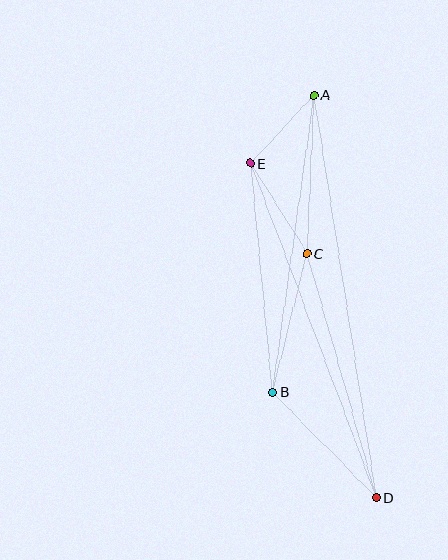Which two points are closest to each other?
Points A and E are closest to each other.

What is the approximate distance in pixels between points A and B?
The distance between A and B is approximately 300 pixels.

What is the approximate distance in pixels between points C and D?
The distance between C and D is approximately 254 pixels.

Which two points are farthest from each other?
Points A and D are farthest from each other.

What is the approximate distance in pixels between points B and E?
The distance between B and E is approximately 230 pixels.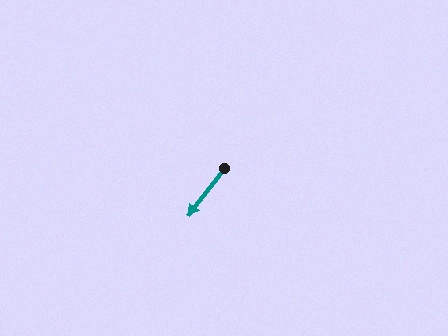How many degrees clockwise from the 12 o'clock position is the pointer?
Approximately 217 degrees.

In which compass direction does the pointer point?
Southwest.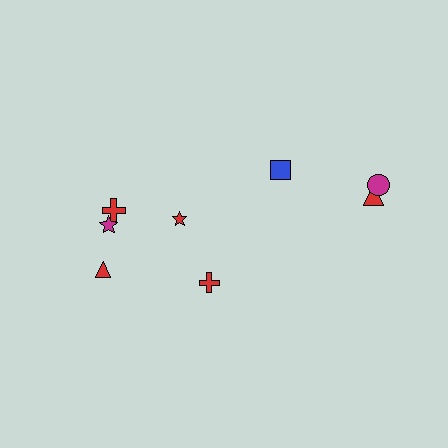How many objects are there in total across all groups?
There are 8 objects.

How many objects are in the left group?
There are 5 objects.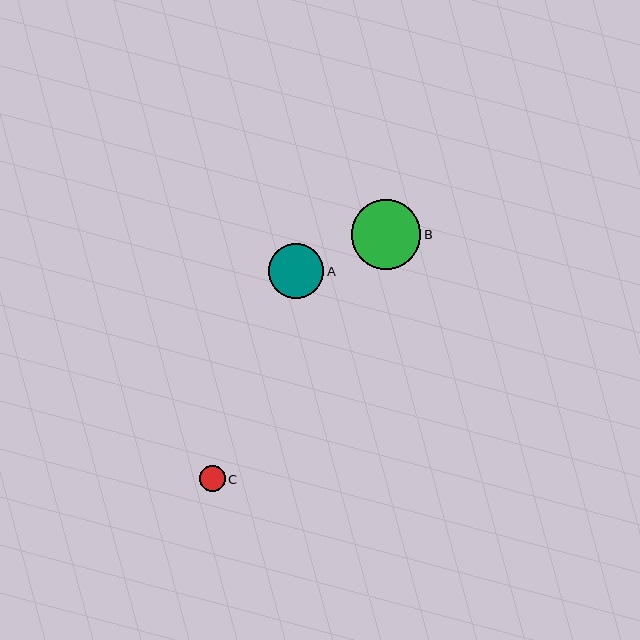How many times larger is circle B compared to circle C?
Circle B is approximately 2.7 times the size of circle C.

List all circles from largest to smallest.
From largest to smallest: B, A, C.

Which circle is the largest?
Circle B is the largest with a size of approximately 70 pixels.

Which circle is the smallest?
Circle C is the smallest with a size of approximately 26 pixels.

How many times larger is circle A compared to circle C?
Circle A is approximately 2.2 times the size of circle C.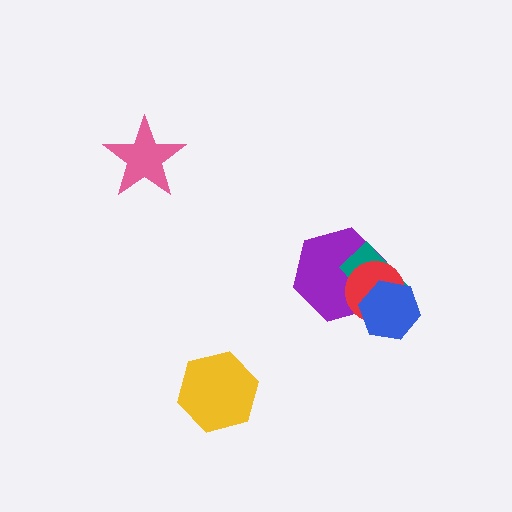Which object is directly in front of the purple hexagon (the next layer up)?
The teal rectangle is directly in front of the purple hexagon.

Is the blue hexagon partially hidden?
No, no other shape covers it.